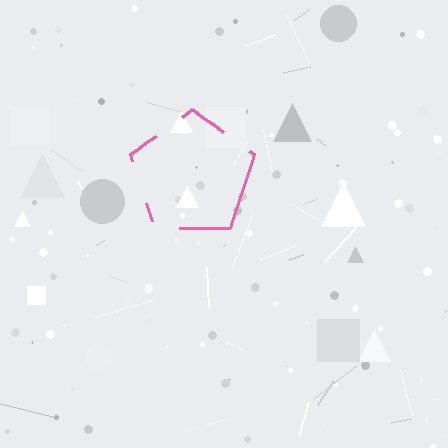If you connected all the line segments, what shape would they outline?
They would outline a pentagon.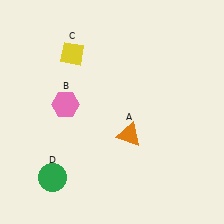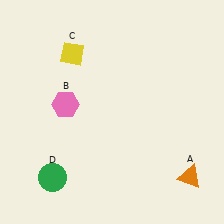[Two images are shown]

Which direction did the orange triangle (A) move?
The orange triangle (A) moved right.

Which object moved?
The orange triangle (A) moved right.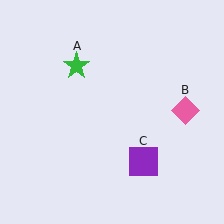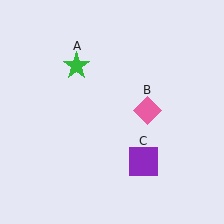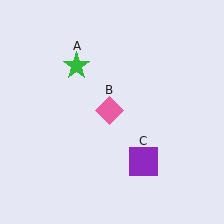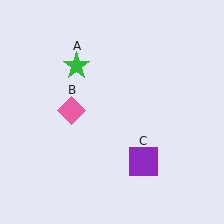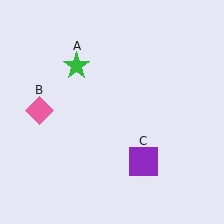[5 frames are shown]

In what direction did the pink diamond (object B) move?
The pink diamond (object B) moved left.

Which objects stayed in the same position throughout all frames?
Green star (object A) and purple square (object C) remained stationary.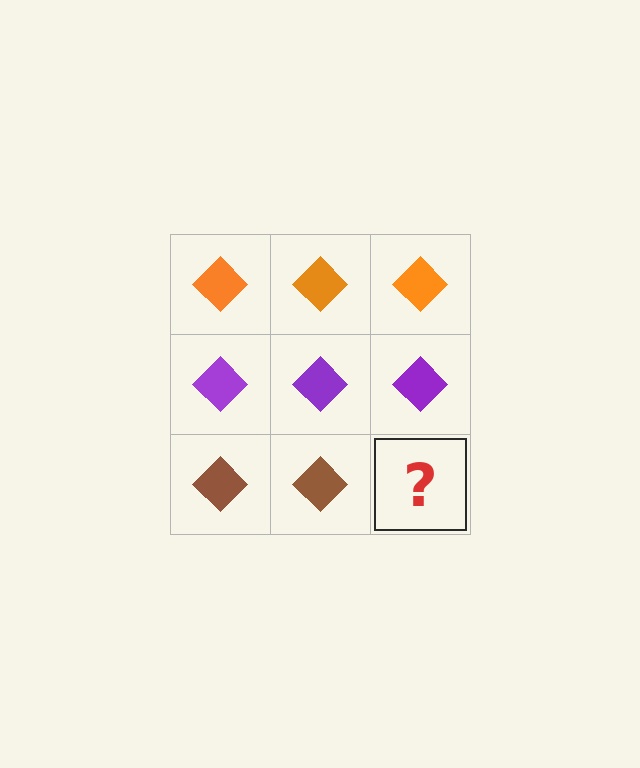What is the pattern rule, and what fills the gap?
The rule is that each row has a consistent color. The gap should be filled with a brown diamond.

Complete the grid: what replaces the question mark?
The question mark should be replaced with a brown diamond.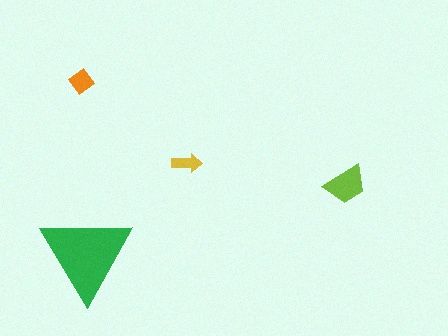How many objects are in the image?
There are 4 objects in the image.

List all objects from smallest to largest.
The yellow arrow, the orange diamond, the lime trapezoid, the green triangle.